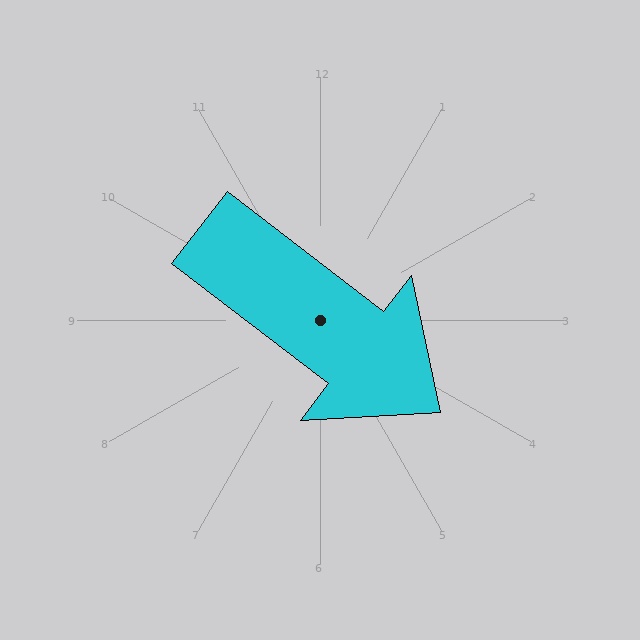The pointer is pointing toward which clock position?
Roughly 4 o'clock.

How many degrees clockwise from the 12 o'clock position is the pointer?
Approximately 127 degrees.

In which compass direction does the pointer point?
Southeast.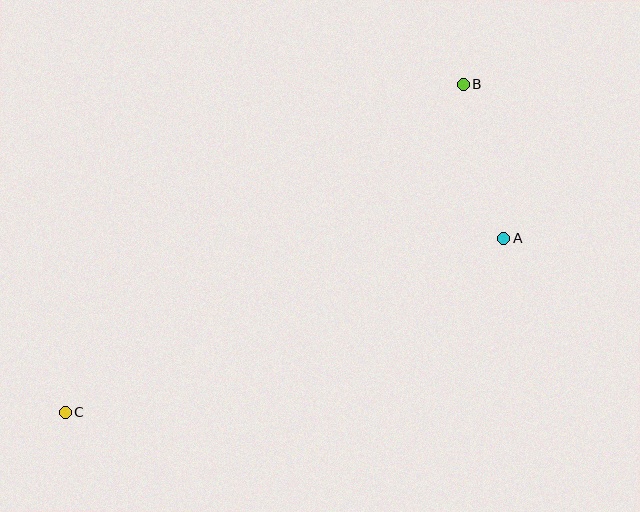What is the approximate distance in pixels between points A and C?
The distance between A and C is approximately 472 pixels.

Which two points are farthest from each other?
Points B and C are farthest from each other.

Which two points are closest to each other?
Points A and B are closest to each other.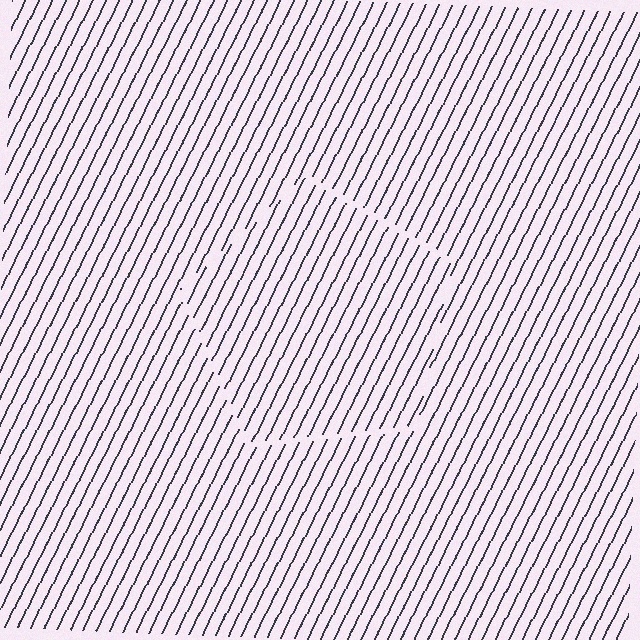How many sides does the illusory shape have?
5 sides — the line-ends trace a pentagon.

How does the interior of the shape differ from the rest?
The interior of the shape contains the same grating, shifted by half a period — the contour is defined by the phase discontinuity where line-ends from the inner and outer gratings abut.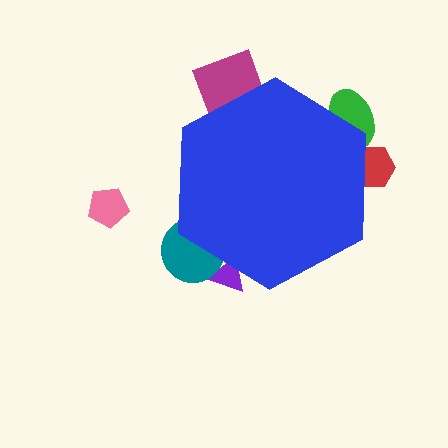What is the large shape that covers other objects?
A blue hexagon.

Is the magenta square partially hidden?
Yes, the magenta square is partially hidden behind the blue hexagon.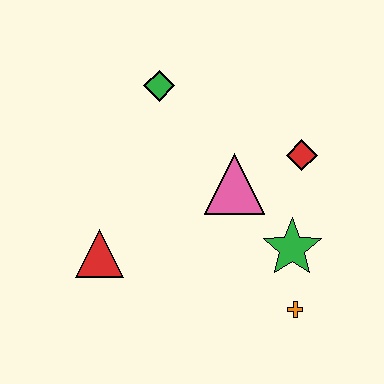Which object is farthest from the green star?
The green diamond is farthest from the green star.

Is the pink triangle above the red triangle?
Yes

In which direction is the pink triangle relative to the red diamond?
The pink triangle is to the left of the red diamond.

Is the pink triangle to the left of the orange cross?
Yes